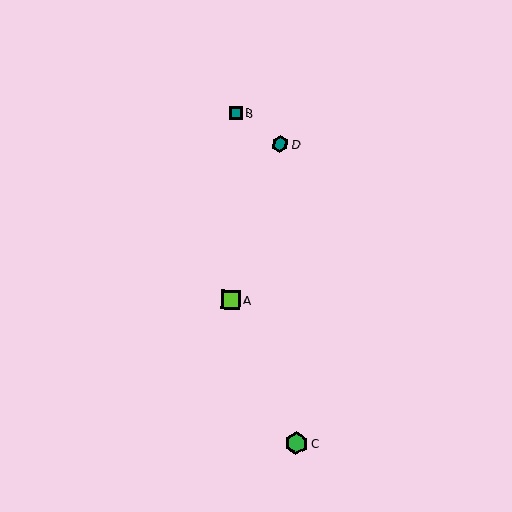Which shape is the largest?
The green hexagon (labeled C) is the largest.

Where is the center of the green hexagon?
The center of the green hexagon is at (296, 443).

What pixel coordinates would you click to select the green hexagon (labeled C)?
Click at (296, 443) to select the green hexagon C.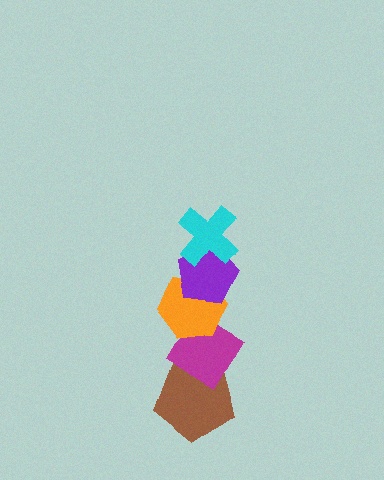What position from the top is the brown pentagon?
The brown pentagon is 5th from the top.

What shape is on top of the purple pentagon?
The cyan cross is on top of the purple pentagon.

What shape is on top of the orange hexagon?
The purple pentagon is on top of the orange hexagon.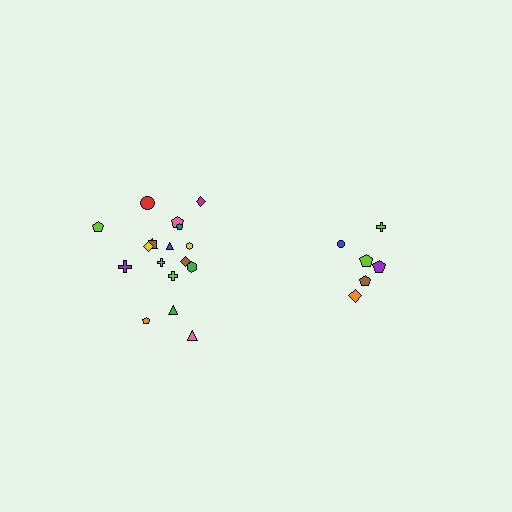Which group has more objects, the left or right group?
The left group.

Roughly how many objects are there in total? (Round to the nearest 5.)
Roughly 25 objects in total.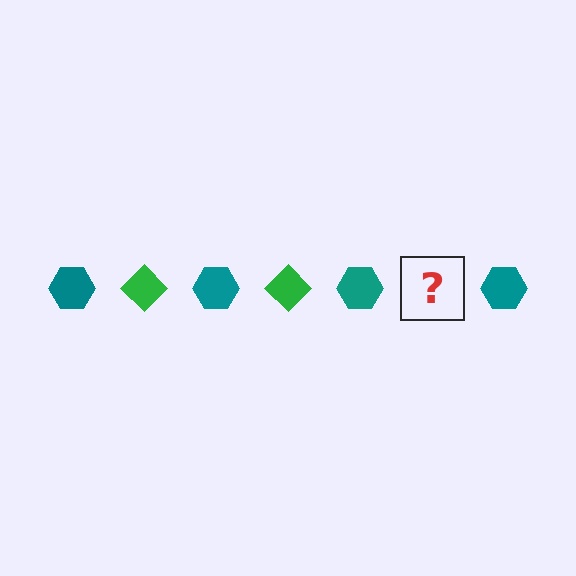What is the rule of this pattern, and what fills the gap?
The rule is that the pattern alternates between teal hexagon and green diamond. The gap should be filled with a green diamond.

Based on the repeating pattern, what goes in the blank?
The blank should be a green diamond.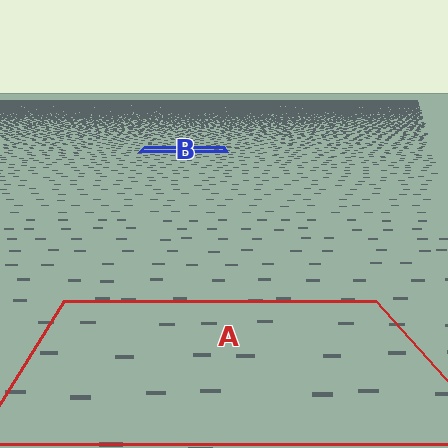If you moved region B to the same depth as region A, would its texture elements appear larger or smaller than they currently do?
They would appear larger. At a closer depth, the same texture elements are projected at a bigger on-screen size.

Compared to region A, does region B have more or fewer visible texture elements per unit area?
Region B has more texture elements per unit area — they are packed more densely because it is farther away.